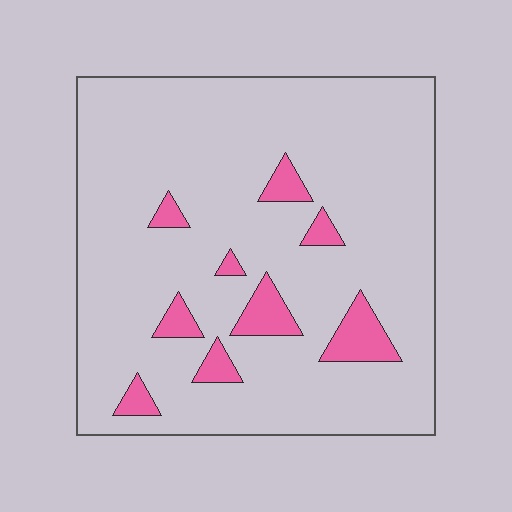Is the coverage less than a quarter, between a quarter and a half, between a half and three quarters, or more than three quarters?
Less than a quarter.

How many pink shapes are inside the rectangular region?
9.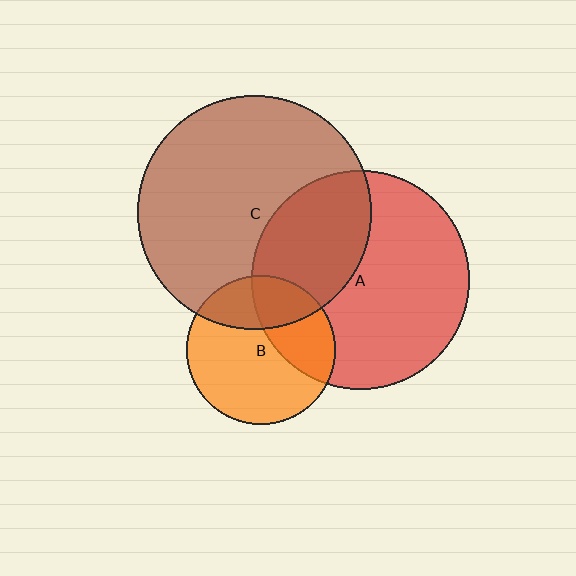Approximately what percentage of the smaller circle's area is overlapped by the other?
Approximately 35%.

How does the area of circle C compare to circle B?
Approximately 2.5 times.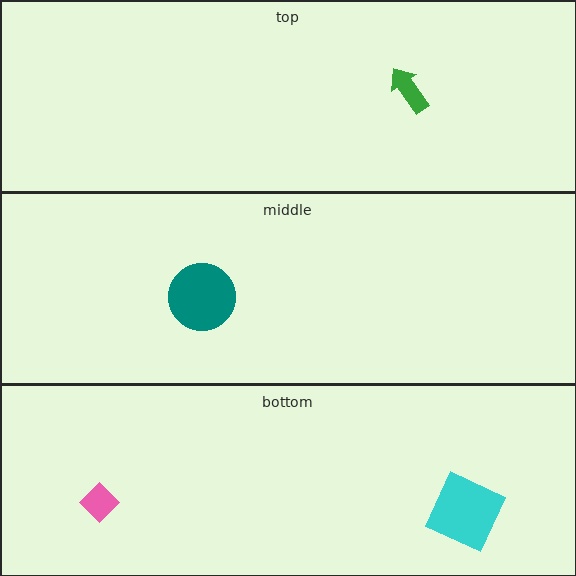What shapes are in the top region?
The green arrow.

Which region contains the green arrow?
The top region.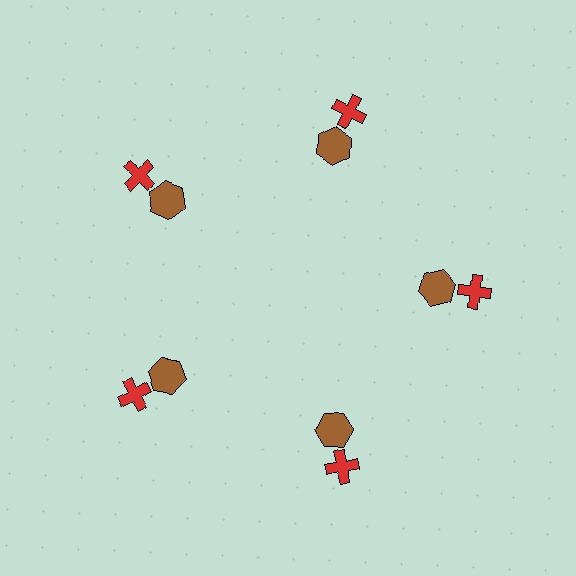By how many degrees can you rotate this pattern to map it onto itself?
The pattern maps onto itself every 72 degrees of rotation.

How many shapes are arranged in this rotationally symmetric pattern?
There are 10 shapes, arranged in 5 groups of 2.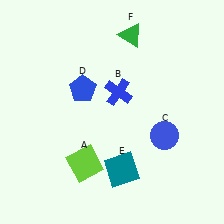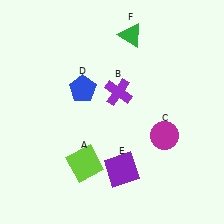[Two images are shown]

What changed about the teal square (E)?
In Image 1, E is teal. In Image 2, it changed to purple.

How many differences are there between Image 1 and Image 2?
There are 3 differences between the two images.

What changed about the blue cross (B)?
In Image 1, B is blue. In Image 2, it changed to purple.